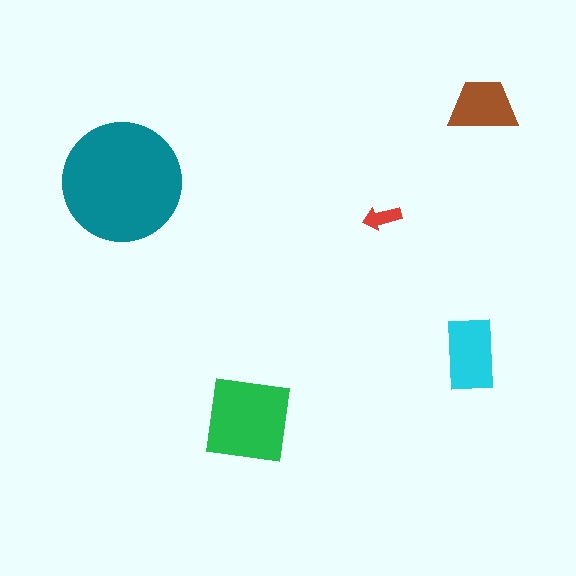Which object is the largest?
The teal circle.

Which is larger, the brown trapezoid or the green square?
The green square.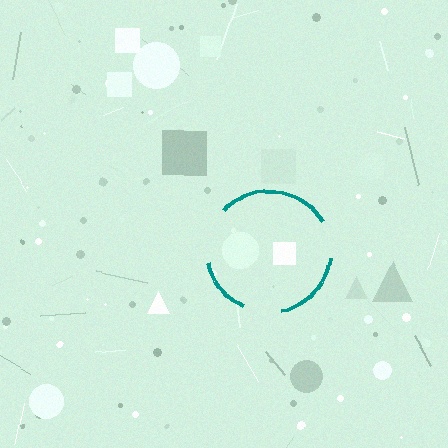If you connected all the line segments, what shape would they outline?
They would outline a circle.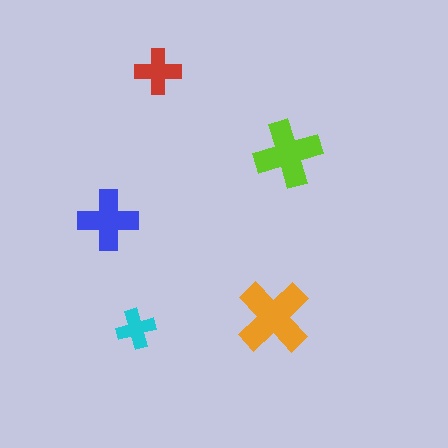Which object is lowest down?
The cyan cross is bottommost.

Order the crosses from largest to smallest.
the orange one, the lime one, the blue one, the red one, the cyan one.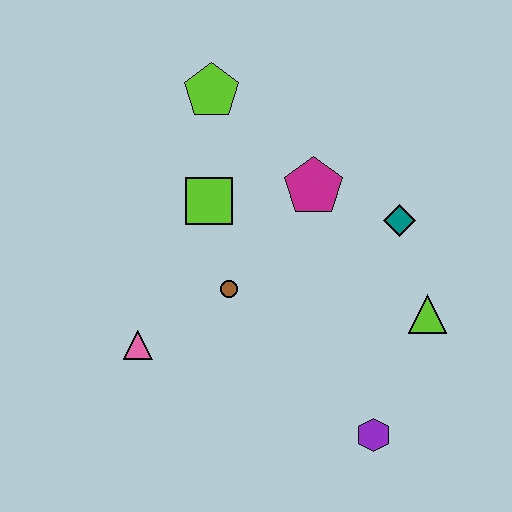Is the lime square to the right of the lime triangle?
No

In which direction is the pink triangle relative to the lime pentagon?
The pink triangle is below the lime pentagon.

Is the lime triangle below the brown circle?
Yes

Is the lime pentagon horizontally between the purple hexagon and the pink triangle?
Yes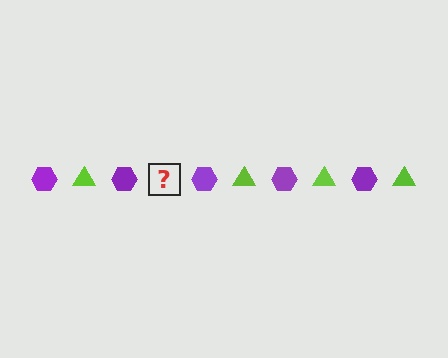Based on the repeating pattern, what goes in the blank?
The blank should be a lime triangle.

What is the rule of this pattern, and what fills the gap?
The rule is that the pattern alternates between purple hexagon and lime triangle. The gap should be filled with a lime triangle.